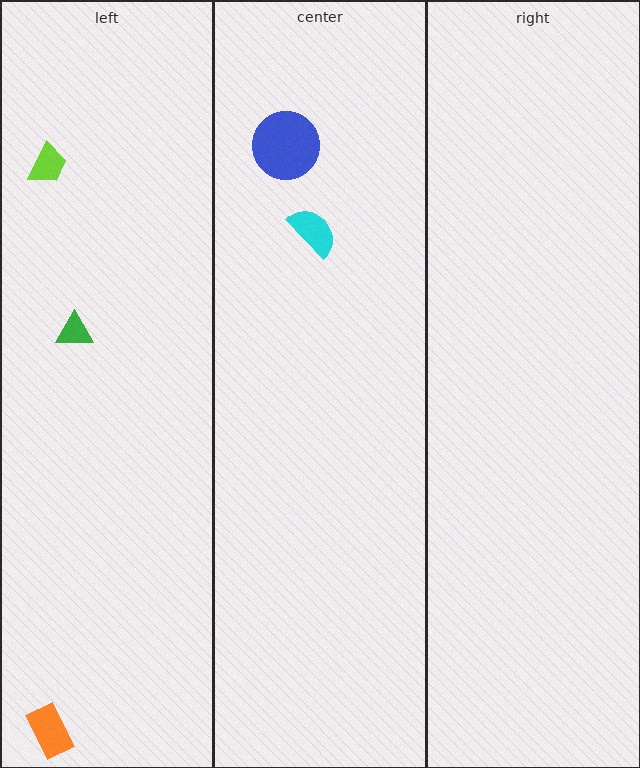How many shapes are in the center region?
2.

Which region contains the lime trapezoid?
The left region.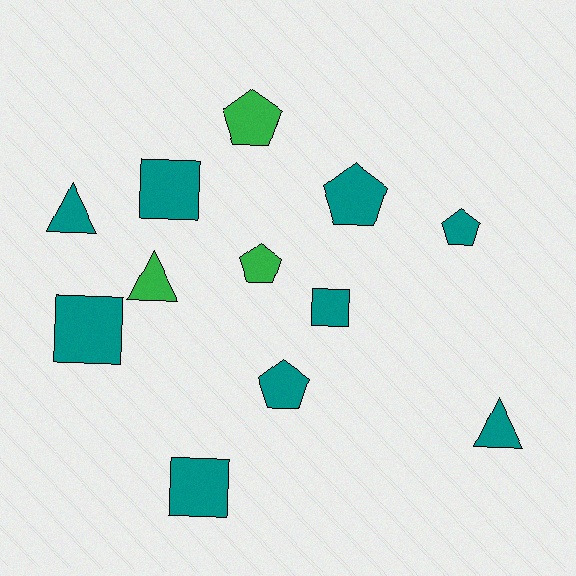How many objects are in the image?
There are 12 objects.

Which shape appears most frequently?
Pentagon, with 5 objects.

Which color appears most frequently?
Teal, with 9 objects.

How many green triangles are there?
There is 1 green triangle.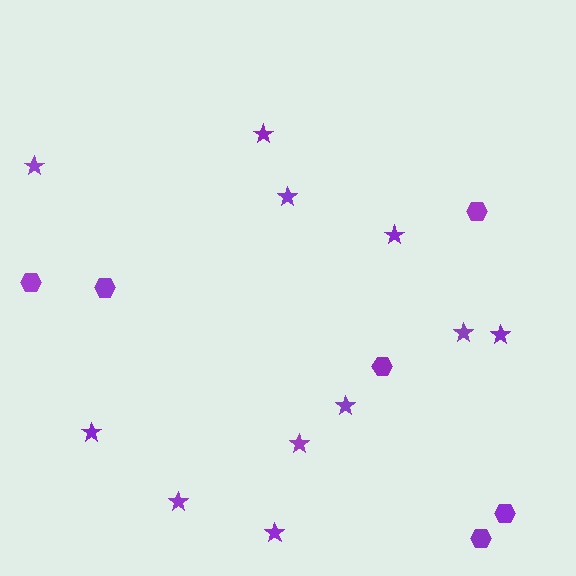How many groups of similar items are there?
There are 2 groups: one group of stars (11) and one group of hexagons (6).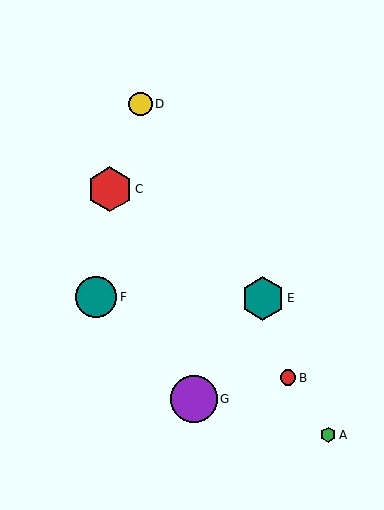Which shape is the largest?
The purple circle (labeled G) is the largest.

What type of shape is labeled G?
Shape G is a purple circle.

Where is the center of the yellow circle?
The center of the yellow circle is at (140, 104).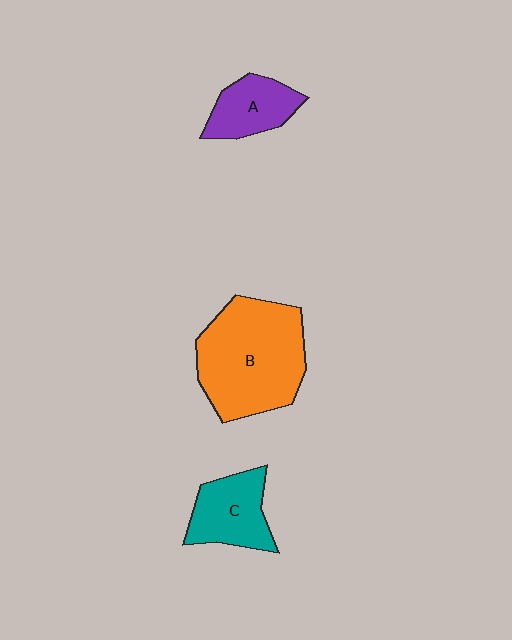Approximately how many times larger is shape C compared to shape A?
Approximately 1.2 times.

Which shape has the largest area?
Shape B (orange).